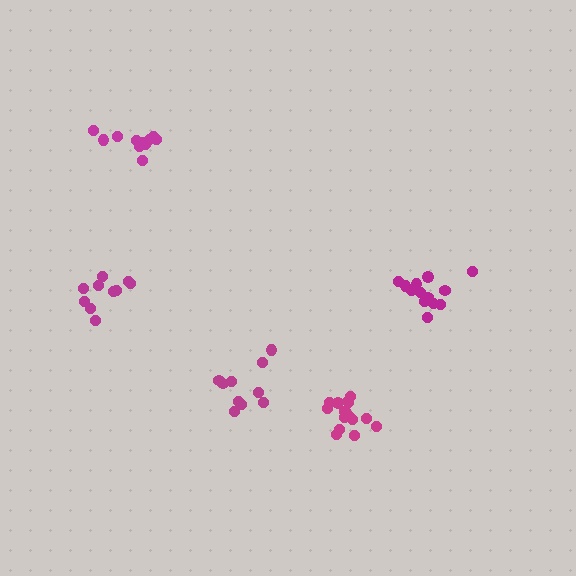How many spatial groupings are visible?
There are 5 spatial groupings.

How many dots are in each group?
Group 1: 10 dots, Group 2: 10 dots, Group 3: 11 dots, Group 4: 13 dots, Group 5: 15 dots (59 total).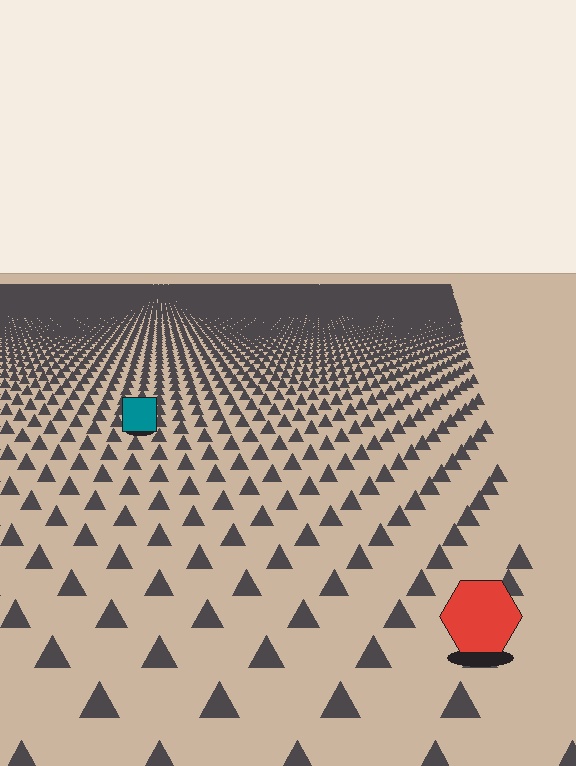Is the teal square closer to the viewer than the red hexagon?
No. The red hexagon is closer — you can tell from the texture gradient: the ground texture is coarser near it.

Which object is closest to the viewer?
The red hexagon is closest. The texture marks near it are larger and more spread out.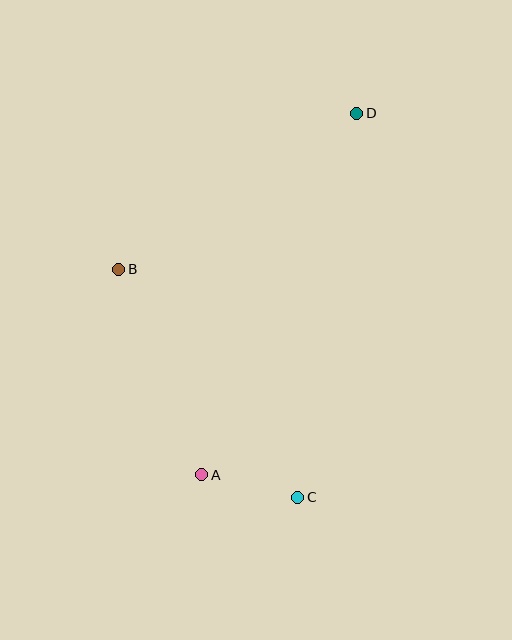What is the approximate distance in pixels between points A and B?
The distance between A and B is approximately 222 pixels.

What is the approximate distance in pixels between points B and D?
The distance between B and D is approximately 285 pixels.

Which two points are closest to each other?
Points A and C are closest to each other.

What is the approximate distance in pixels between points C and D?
The distance between C and D is approximately 389 pixels.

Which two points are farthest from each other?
Points A and D are farthest from each other.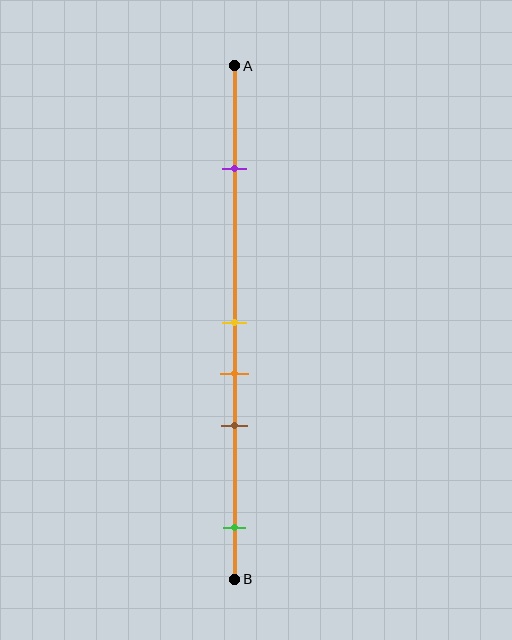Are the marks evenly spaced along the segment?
No, the marks are not evenly spaced.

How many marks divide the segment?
There are 5 marks dividing the segment.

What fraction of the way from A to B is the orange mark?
The orange mark is approximately 60% (0.6) of the way from A to B.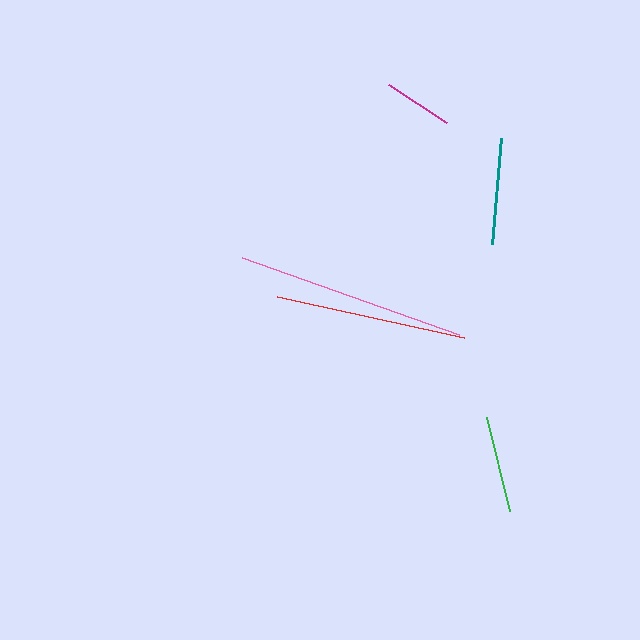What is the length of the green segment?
The green segment is approximately 96 pixels long.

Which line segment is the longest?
The pink line is the longest at approximately 230 pixels.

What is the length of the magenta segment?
The magenta segment is approximately 69 pixels long.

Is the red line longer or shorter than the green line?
The red line is longer than the green line.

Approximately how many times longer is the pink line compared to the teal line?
The pink line is approximately 2.2 times the length of the teal line.